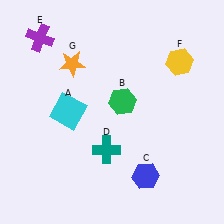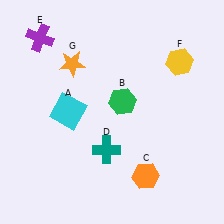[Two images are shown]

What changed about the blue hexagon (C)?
In Image 1, C is blue. In Image 2, it changed to orange.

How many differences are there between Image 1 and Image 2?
There is 1 difference between the two images.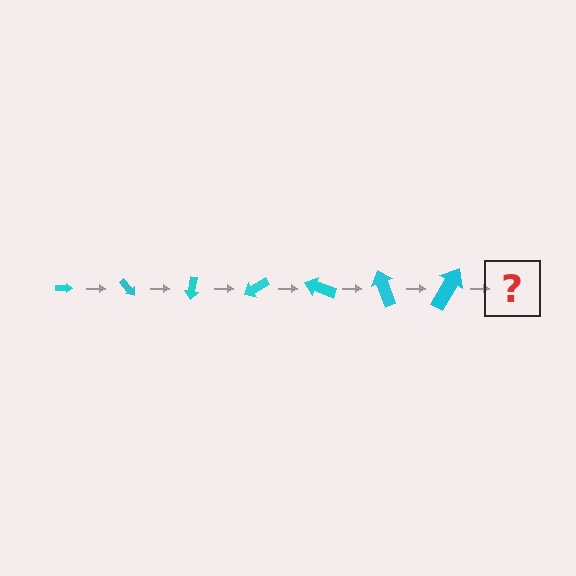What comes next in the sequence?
The next element should be an arrow, larger than the previous one and rotated 350 degrees from the start.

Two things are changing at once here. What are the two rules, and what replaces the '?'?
The two rules are that the arrow grows larger each step and it rotates 50 degrees each step. The '?' should be an arrow, larger than the previous one and rotated 350 degrees from the start.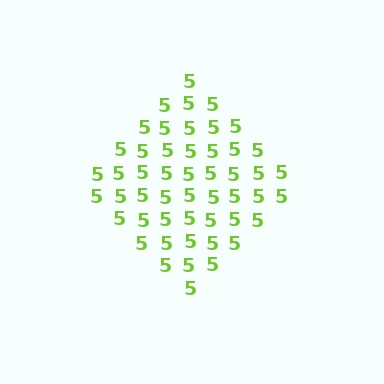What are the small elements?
The small elements are digit 5's.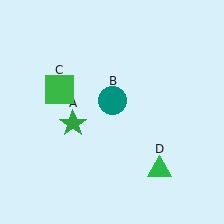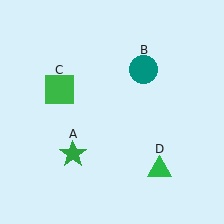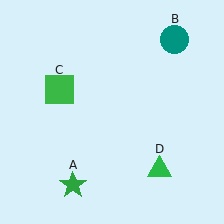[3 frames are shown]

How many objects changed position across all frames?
2 objects changed position: green star (object A), teal circle (object B).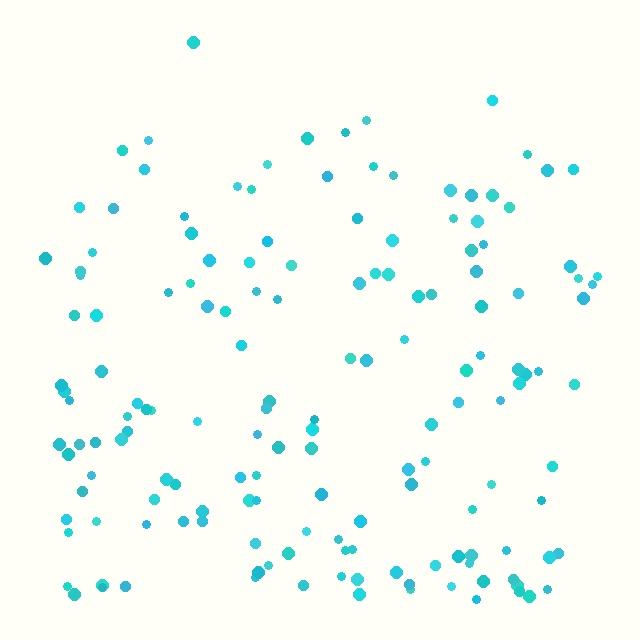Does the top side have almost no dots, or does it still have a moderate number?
Still a moderate number, just noticeably fewer than the bottom.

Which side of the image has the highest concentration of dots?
The bottom.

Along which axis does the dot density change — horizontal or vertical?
Vertical.